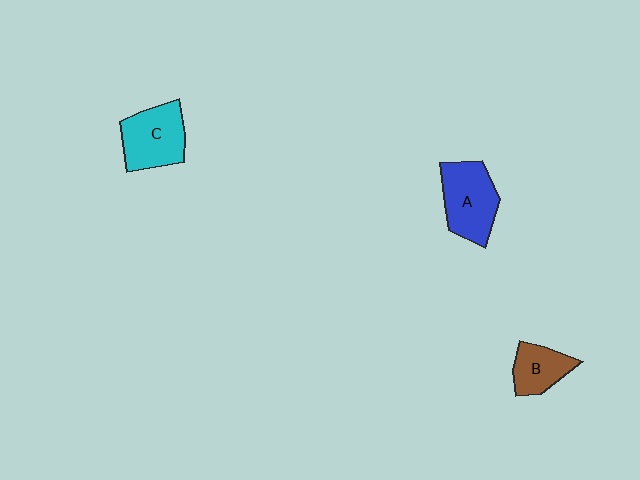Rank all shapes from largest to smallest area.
From largest to smallest: A (blue), C (cyan), B (brown).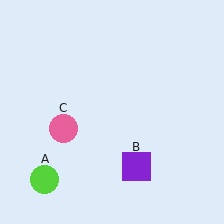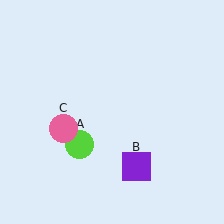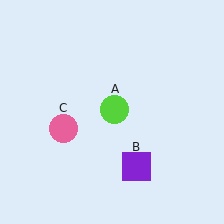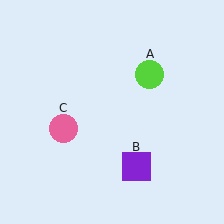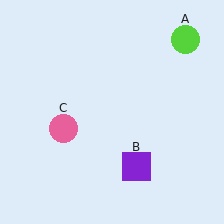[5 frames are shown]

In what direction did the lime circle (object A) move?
The lime circle (object A) moved up and to the right.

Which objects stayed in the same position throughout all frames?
Purple square (object B) and pink circle (object C) remained stationary.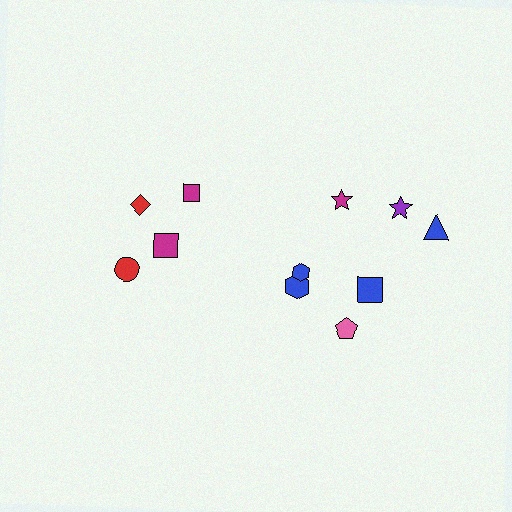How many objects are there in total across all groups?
There are 11 objects.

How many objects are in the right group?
There are 7 objects.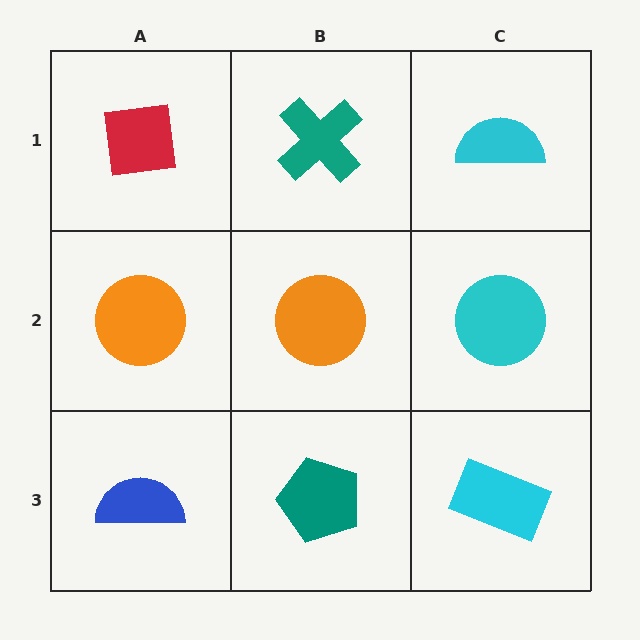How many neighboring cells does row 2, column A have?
3.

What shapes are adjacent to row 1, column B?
An orange circle (row 2, column B), a red square (row 1, column A), a cyan semicircle (row 1, column C).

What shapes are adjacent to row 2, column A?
A red square (row 1, column A), a blue semicircle (row 3, column A), an orange circle (row 2, column B).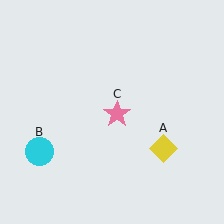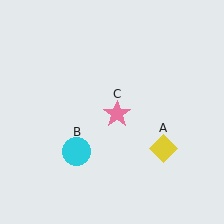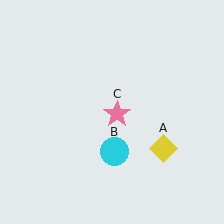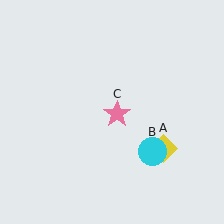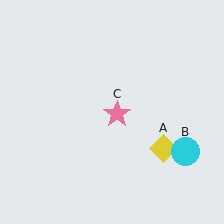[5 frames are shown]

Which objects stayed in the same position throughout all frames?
Yellow diamond (object A) and pink star (object C) remained stationary.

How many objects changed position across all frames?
1 object changed position: cyan circle (object B).